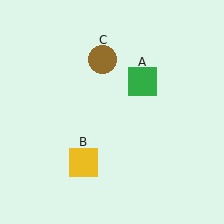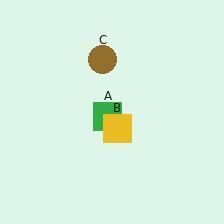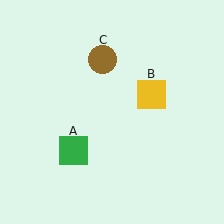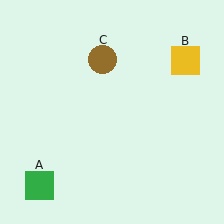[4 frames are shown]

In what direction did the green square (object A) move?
The green square (object A) moved down and to the left.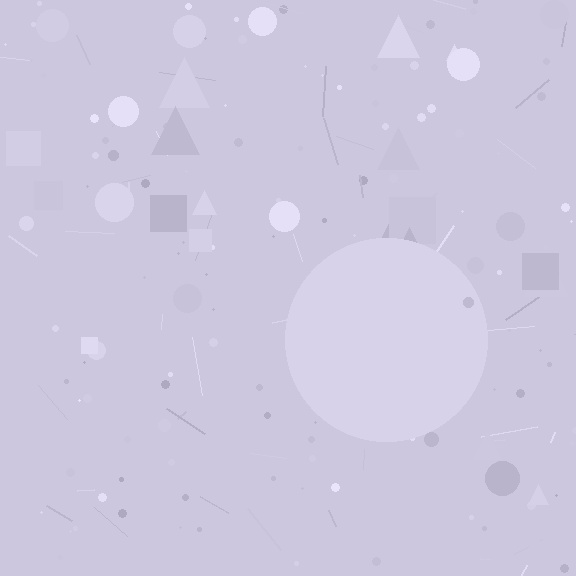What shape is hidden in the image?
A circle is hidden in the image.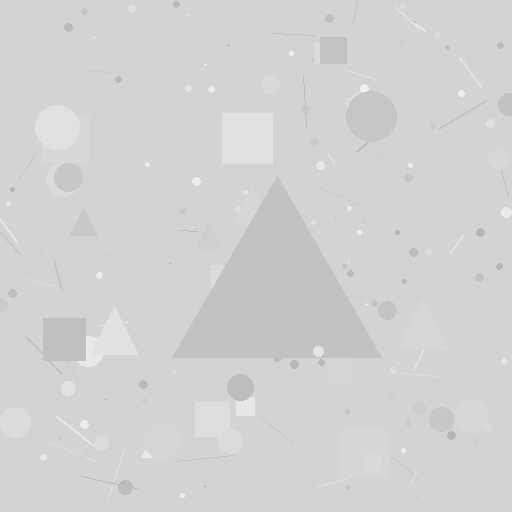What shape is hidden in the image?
A triangle is hidden in the image.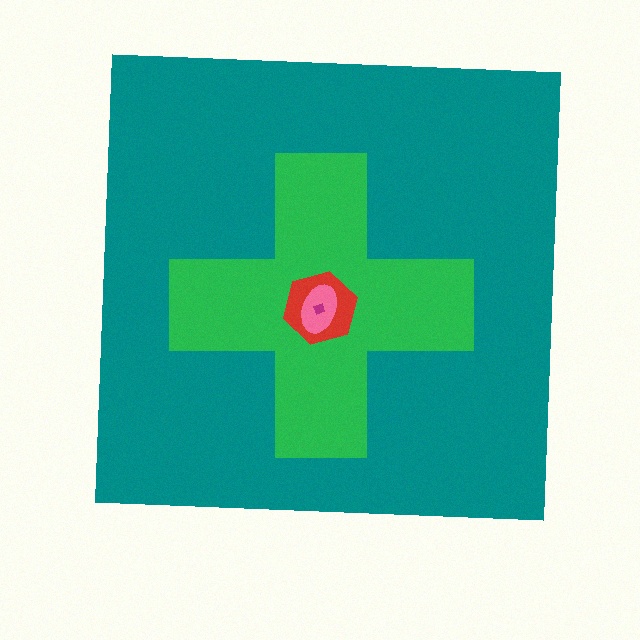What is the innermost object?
The magenta diamond.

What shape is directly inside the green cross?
The red hexagon.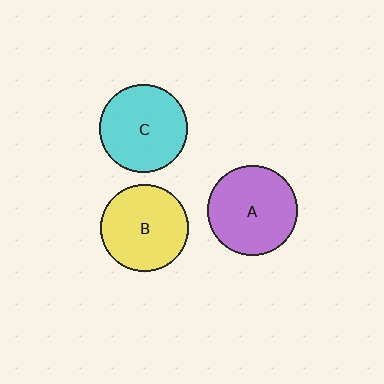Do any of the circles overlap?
No, none of the circles overlap.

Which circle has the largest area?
Circle A (purple).